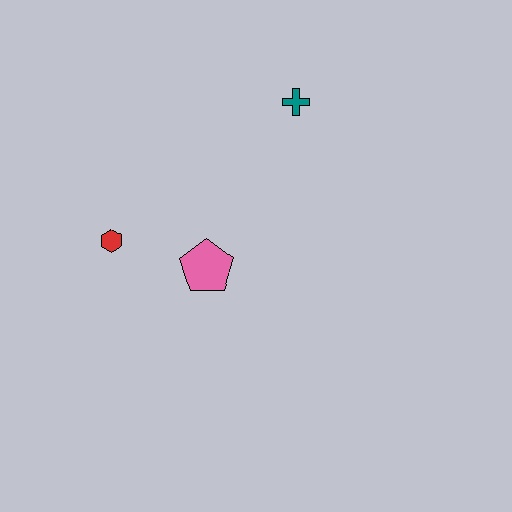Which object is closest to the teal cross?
The pink pentagon is closest to the teal cross.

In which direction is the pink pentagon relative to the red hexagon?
The pink pentagon is to the right of the red hexagon.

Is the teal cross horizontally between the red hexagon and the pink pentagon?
No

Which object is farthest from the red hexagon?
The teal cross is farthest from the red hexagon.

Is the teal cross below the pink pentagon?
No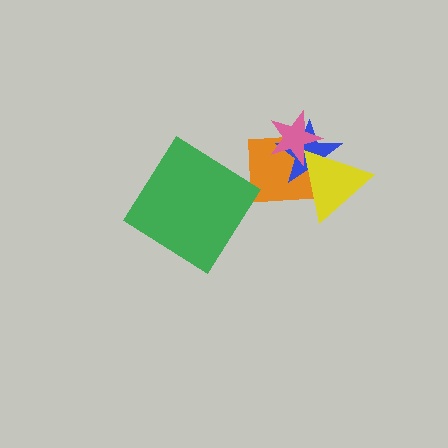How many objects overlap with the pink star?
3 objects overlap with the pink star.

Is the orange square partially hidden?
Yes, it is partially covered by another shape.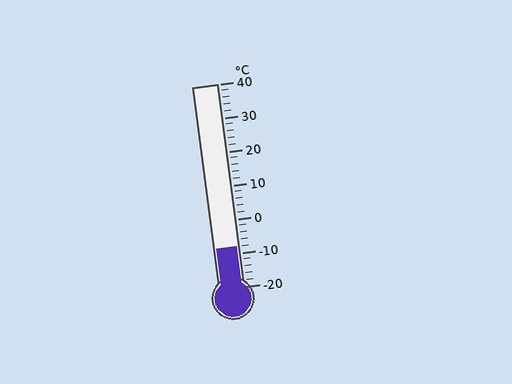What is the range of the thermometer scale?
The thermometer scale ranges from -20°C to 40°C.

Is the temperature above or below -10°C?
The temperature is above -10°C.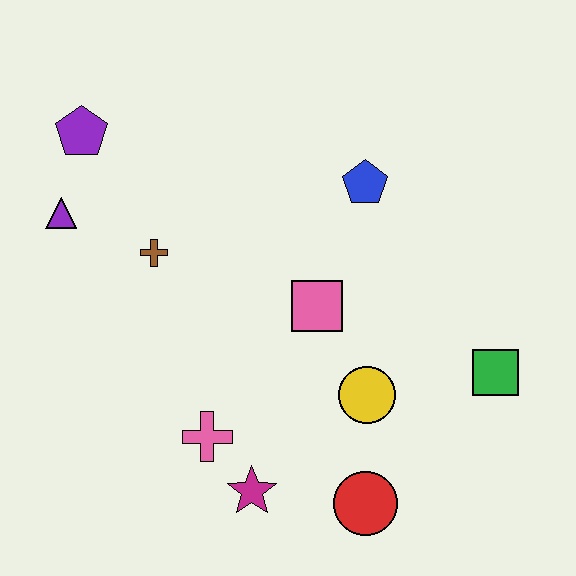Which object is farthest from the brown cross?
The green square is farthest from the brown cross.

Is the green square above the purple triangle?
No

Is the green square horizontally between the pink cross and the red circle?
No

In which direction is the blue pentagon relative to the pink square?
The blue pentagon is above the pink square.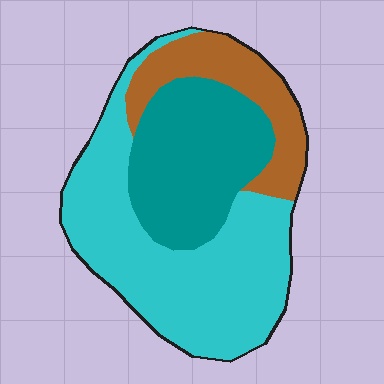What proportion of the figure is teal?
Teal covers around 30% of the figure.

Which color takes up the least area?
Brown, at roughly 20%.